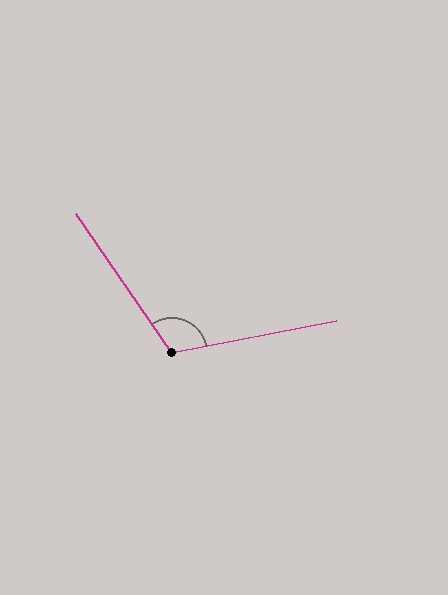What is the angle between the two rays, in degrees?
Approximately 114 degrees.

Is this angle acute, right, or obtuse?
It is obtuse.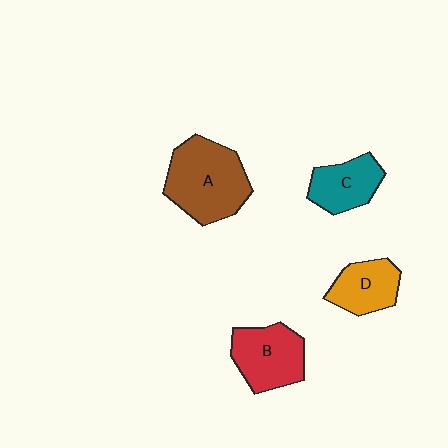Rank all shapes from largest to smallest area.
From largest to smallest: A (brown), B (red), C (teal), D (orange).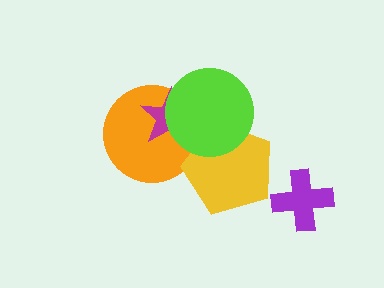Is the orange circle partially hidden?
Yes, it is partially covered by another shape.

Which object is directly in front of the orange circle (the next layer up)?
The yellow pentagon is directly in front of the orange circle.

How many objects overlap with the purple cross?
0 objects overlap with the purple cross.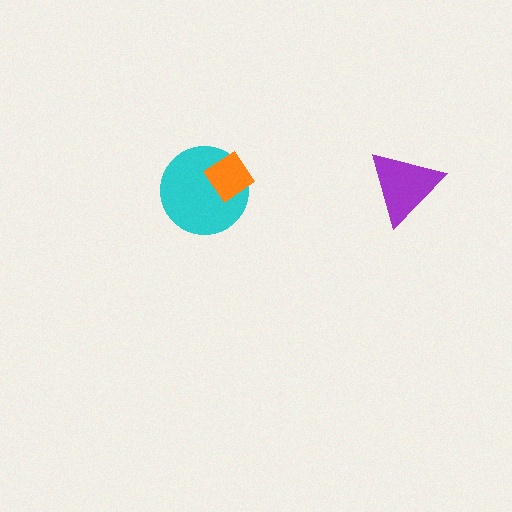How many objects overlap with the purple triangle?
0 objects overlap with the purple triangle.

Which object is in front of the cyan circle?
The orange diamond is in front of the cyan circle.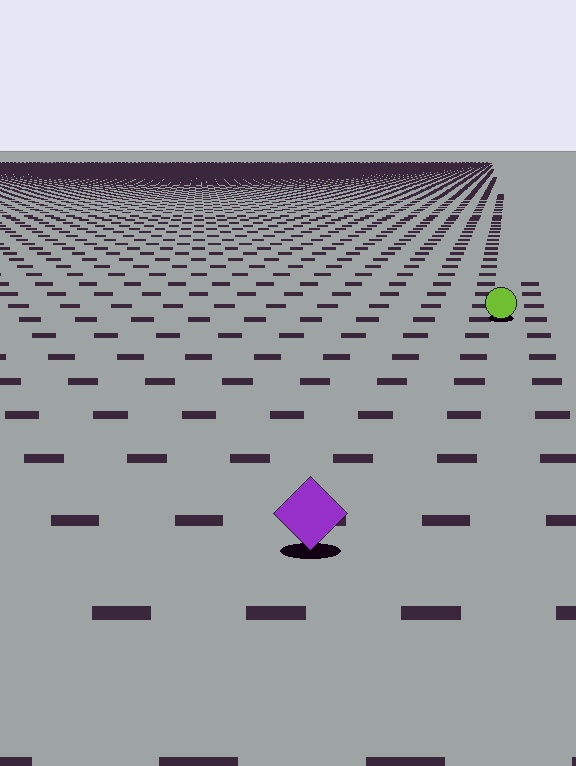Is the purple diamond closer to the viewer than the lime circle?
Yes. The purple diamond is closer — you can tell from the texture gradient: the ground texture is coarser near it.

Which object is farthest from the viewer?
The lime circle is farthest from the viewer. It appears smaller and the ground texture around it is denser.